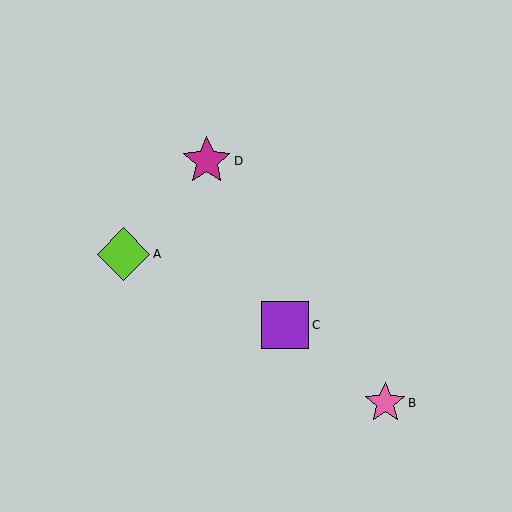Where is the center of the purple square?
The center of the purple square is at (285, 325).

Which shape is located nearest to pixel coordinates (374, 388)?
The pink star (labeled B) at (385, 403) is nearest to that location.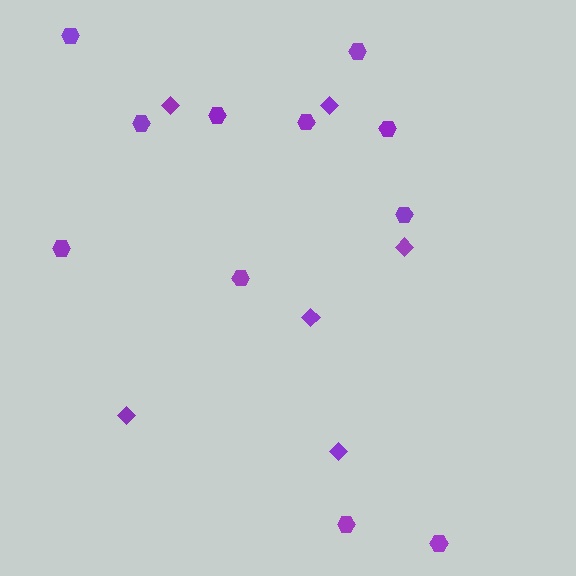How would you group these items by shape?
There are 2 groups: one group of diamonds (6) and one group of hexagons (11).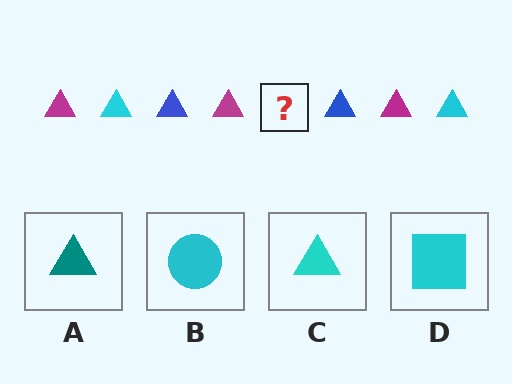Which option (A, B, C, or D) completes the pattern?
C.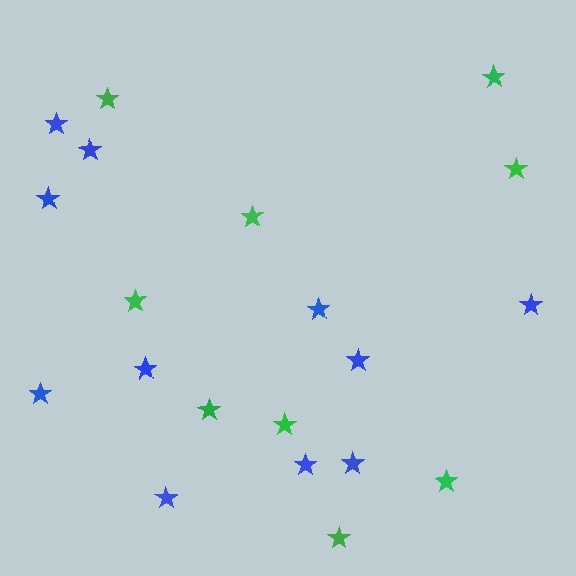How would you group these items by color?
There are 2 groups: one group of green stars (9) and one group of blue stars (11).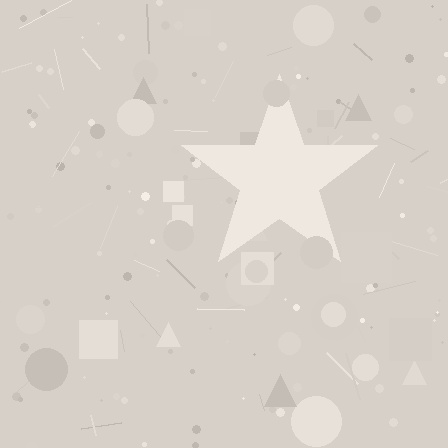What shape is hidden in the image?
A star is hidden in the image.